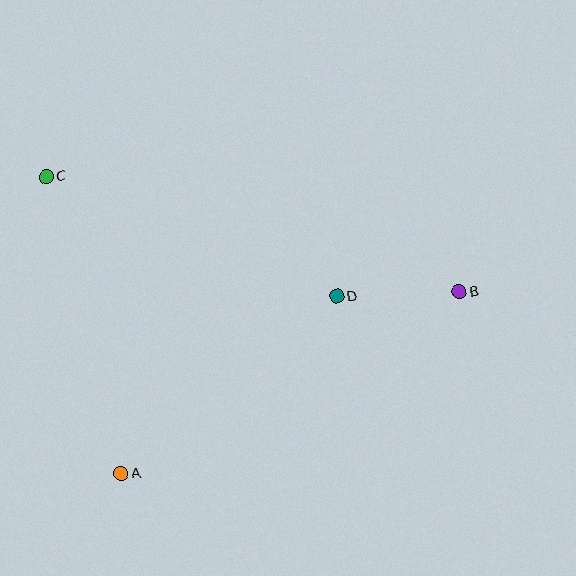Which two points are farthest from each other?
Points B and C are farthest from each other.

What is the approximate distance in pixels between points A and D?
The distance between A and D is approximately 279 pixels.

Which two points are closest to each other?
Points B and D are closest to each other.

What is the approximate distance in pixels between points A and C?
The distance between A and C is approximately 307 pixels.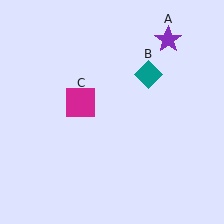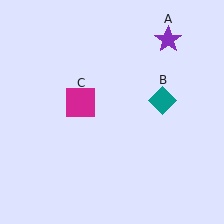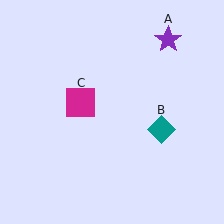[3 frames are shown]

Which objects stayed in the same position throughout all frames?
Purple star (object A) and magenta square (object C) remained stationary.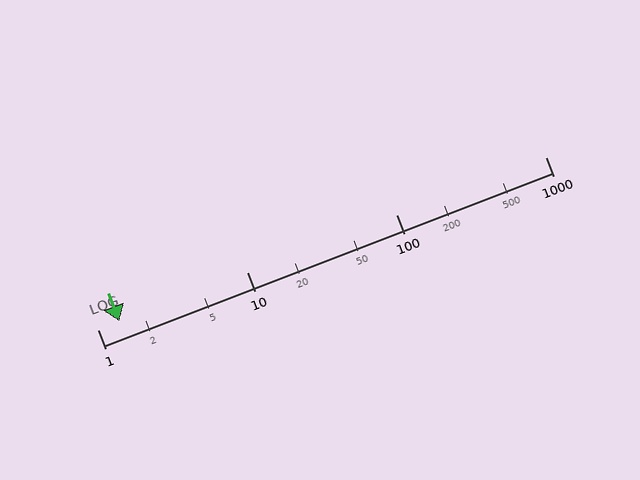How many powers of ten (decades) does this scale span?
The scale spans 3 decades, from 1 to 1000.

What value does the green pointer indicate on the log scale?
The pointer indicates approximately 1.4.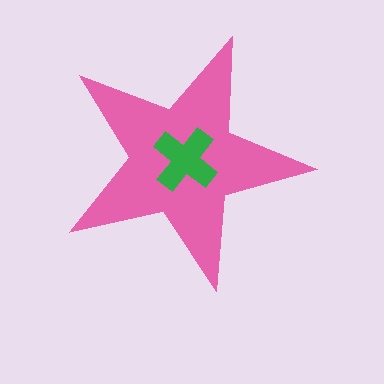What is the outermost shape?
The pink star.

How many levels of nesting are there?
2.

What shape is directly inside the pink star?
The green cross.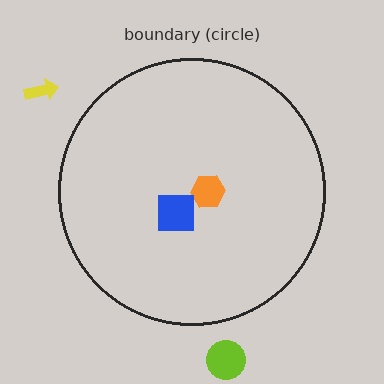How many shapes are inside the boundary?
2 inside, 3 outside.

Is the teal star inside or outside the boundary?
Outside.